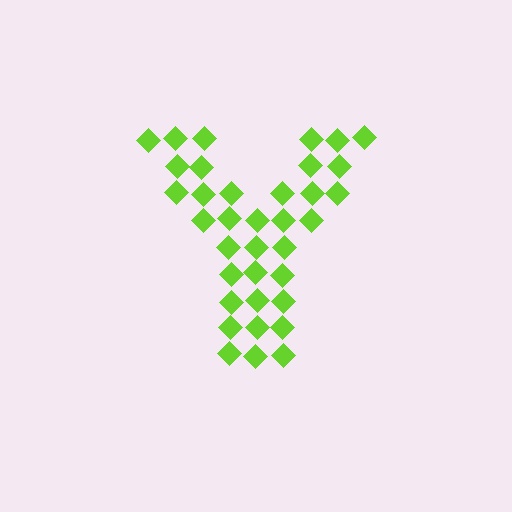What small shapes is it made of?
It is made of small diamonds.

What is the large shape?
The large shape is the letter Y.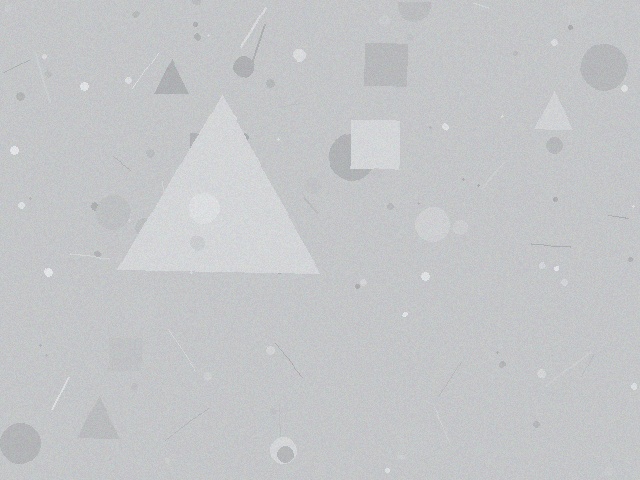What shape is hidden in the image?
A triangle is hidden in the image.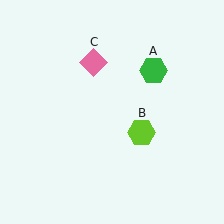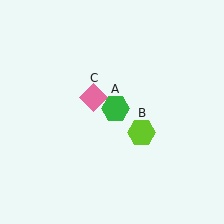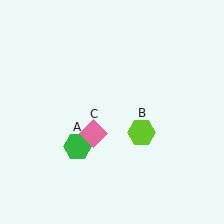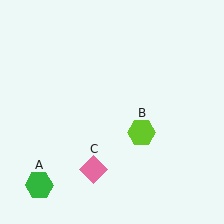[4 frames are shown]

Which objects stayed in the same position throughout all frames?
Lime hexagon (object B) remained stationary.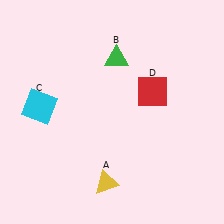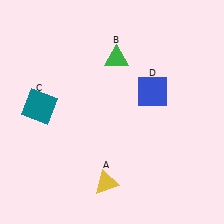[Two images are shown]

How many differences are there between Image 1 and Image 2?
There are 2 differences between the two images.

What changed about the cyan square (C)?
In Image 1, C is cyan. In Image 2, it changed to teal.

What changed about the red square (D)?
In Image 1, D is red. In Image 2, it changed to blue.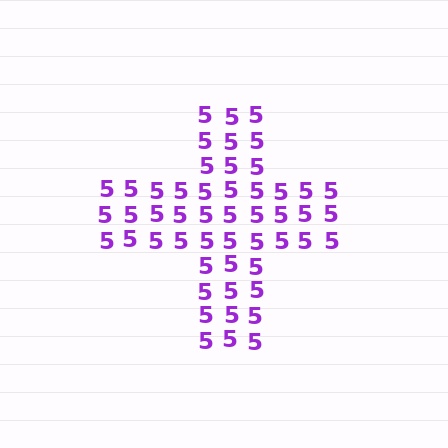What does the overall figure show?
The overall figure shows a cross.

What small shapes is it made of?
It is made of small digit 5's.